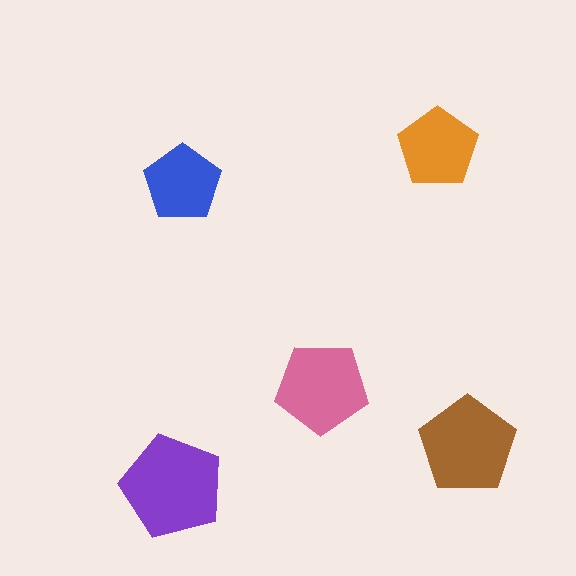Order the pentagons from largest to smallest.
the purple one, the brown one, the pink one, the orange one, the blue one.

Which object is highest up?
The orange pentagon is topmost.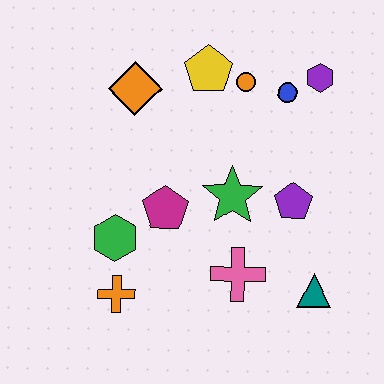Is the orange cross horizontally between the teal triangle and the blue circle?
No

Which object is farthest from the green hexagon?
The purple hexagon is farthest from the green hexagon.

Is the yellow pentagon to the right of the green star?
No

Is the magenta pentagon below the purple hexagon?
Yes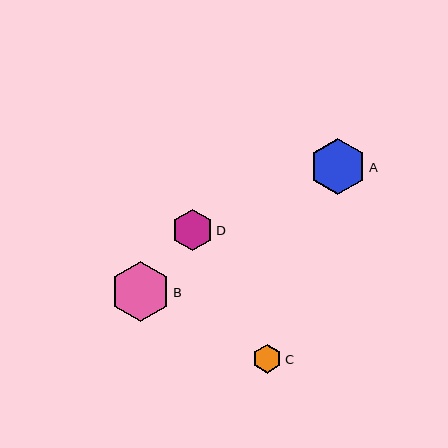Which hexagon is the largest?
Hexagon B is the largest with a size of approximately 60 pixels.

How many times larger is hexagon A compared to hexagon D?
Hexagon A is approximately 1.3 times the size of hexagon D.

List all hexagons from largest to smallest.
From largest to smallest: B, A, D, C.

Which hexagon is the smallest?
Hexagon C is the smallest with a size of approximately 29 pixels.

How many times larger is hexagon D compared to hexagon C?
Hexagon D is approximately 1.4 times the size of hexagon C.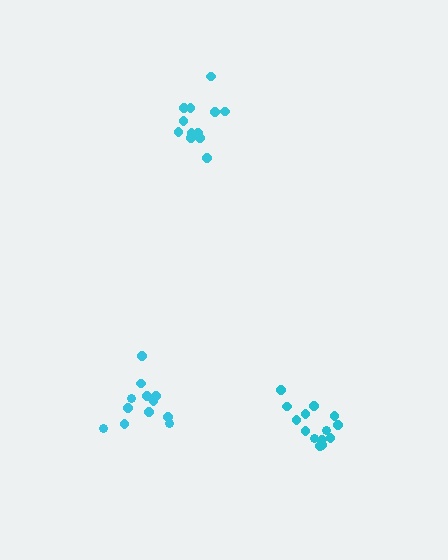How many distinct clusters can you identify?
There are 3 distinct clusters.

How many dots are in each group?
Group 1: 12 dots, Group 2: 12 dots, Group 3: 14 dots (38 total).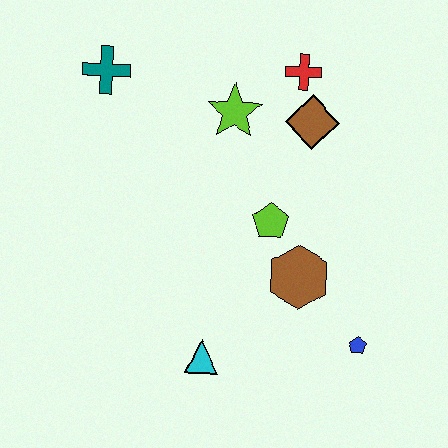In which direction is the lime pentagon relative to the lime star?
The lime pentagon is below the lime star.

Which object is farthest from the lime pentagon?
The teal cross is farthest from the lime pentagon.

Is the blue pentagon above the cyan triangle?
Yes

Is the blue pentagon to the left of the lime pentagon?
No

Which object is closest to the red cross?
The brown diamond is closest to the red cross.